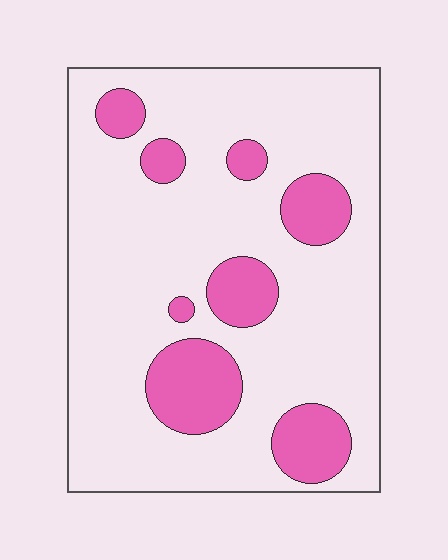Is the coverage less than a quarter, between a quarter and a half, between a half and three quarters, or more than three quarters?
Less than a quarter.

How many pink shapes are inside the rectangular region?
8.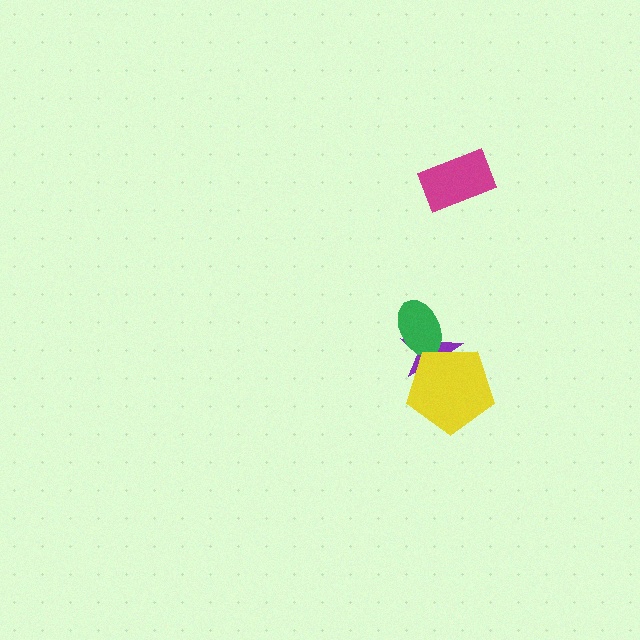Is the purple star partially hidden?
Yes, it is partially covered by another shape.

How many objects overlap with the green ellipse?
2 objects overlap with the green ellipse.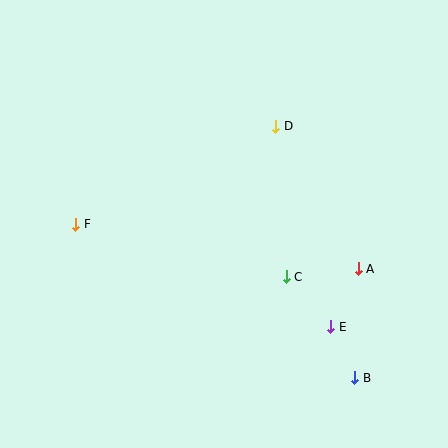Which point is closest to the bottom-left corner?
Point F is closest to the bottom-left corner.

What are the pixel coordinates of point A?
Point A is at (358, 269).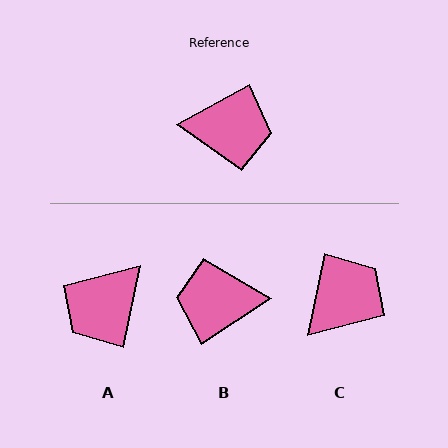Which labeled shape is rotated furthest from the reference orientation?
B, about 175 degrees away.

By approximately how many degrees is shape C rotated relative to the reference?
Approximately 50 degrees counter-clockwise.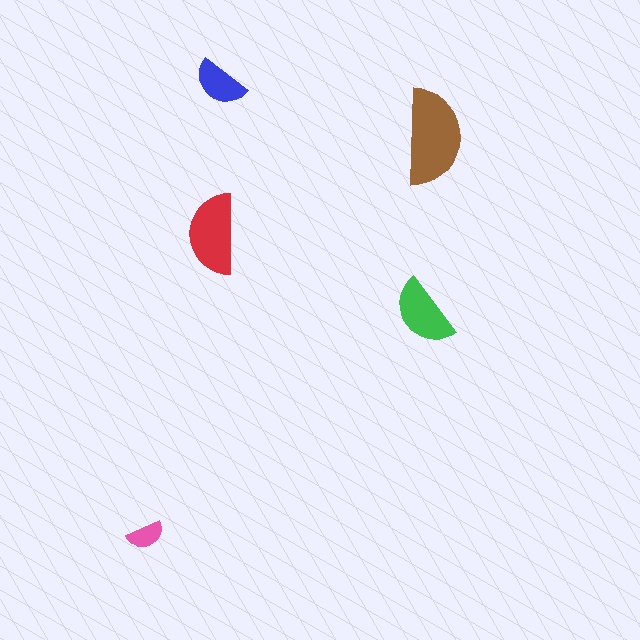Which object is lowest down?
The pink semicircle is bottommost.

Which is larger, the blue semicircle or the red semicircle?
The red one.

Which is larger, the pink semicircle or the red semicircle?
The red one.